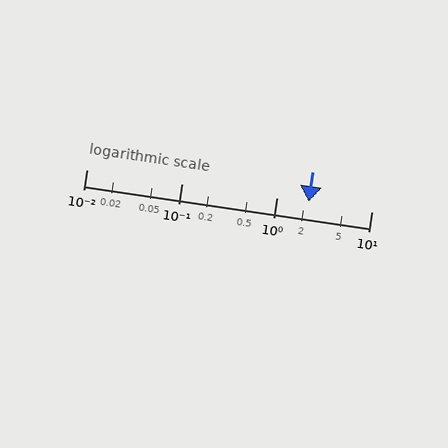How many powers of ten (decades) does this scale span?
The scale spans 3 decades, from 0.01 to 10.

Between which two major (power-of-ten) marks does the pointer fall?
The pointer is between 1 and 10.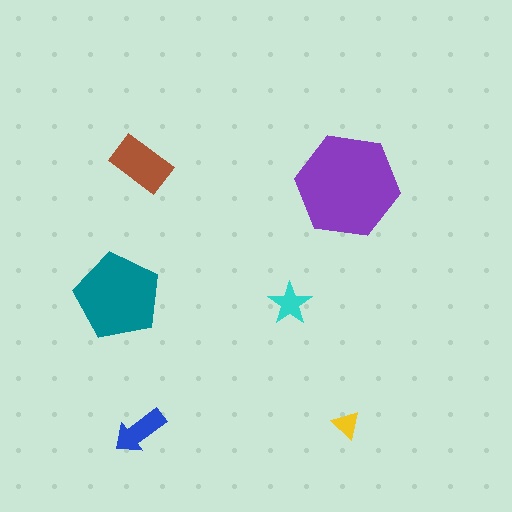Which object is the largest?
The purple hexagon.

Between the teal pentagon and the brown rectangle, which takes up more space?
The teal pentagon.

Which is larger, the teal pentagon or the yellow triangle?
The teal pentagon.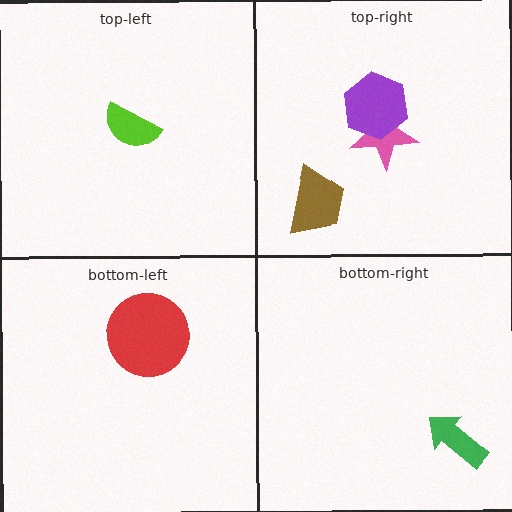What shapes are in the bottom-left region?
The red circle.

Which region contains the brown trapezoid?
The top-right region.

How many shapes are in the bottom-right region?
1.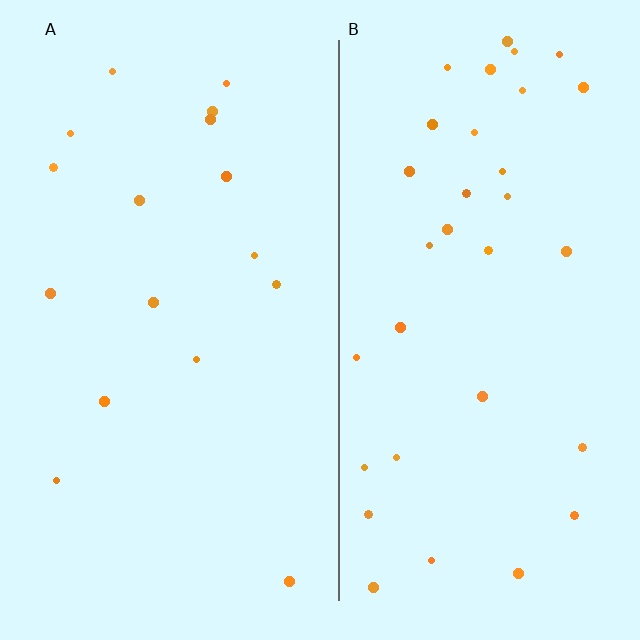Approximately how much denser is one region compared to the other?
Approximately 2.0× — region B over region A.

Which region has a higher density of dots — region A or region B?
B (the right).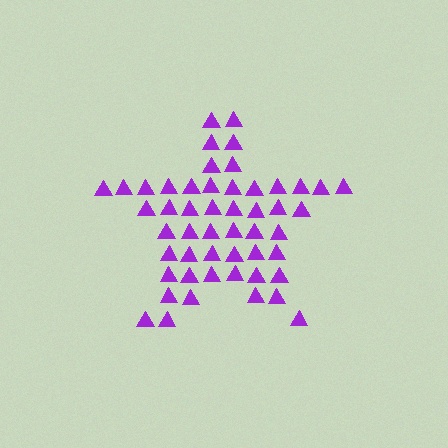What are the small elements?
The small elements are triangles.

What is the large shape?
The large shape is a star.